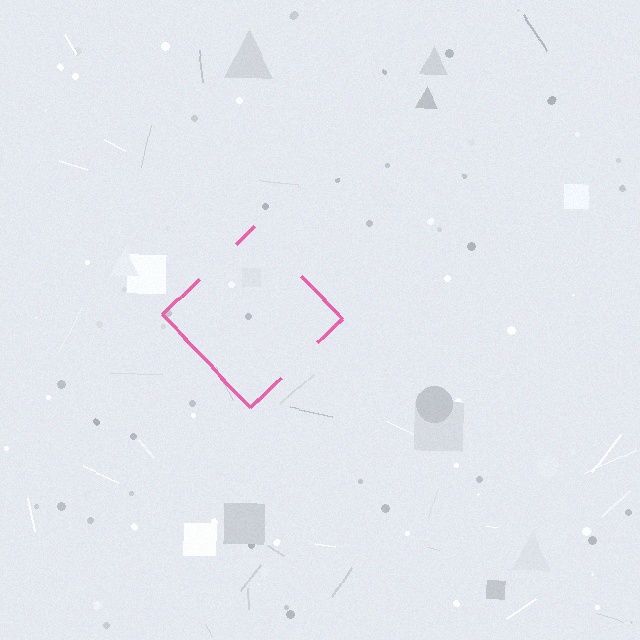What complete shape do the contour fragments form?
The contour fragments form a diamond.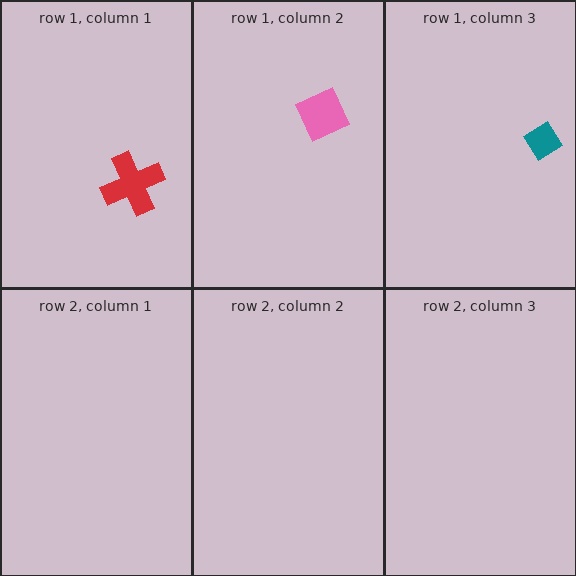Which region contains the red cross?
The row 1, column 1 region.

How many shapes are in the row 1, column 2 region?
1.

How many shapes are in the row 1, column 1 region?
1.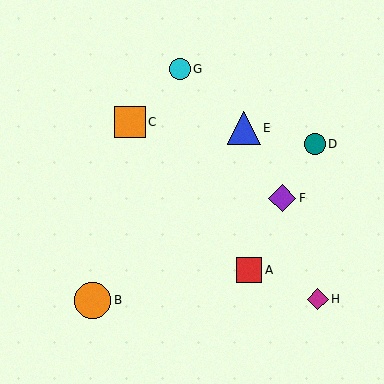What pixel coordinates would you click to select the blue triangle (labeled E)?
Click at (244, 128) to select the blue triangle E.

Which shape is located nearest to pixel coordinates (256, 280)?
The red square (labeled A) at (249, 270) is nearest to that location.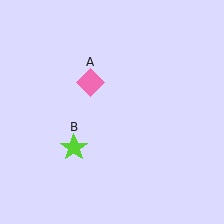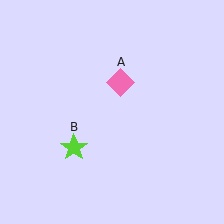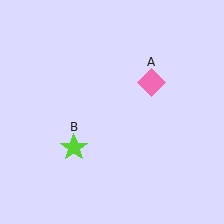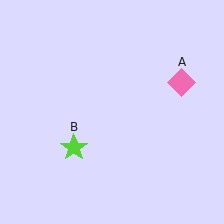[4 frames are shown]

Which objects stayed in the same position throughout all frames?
Lime star (object B) remained stationary.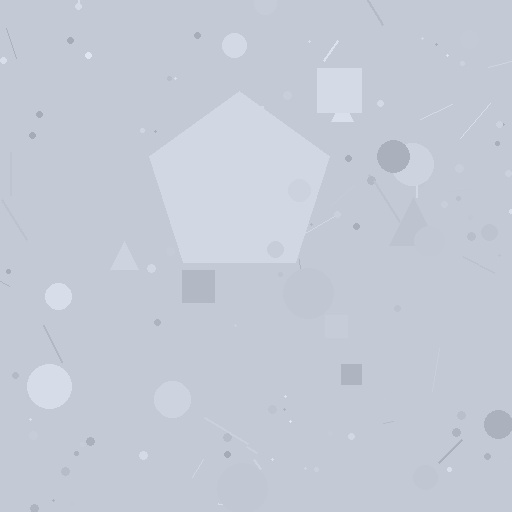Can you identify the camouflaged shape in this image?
The camouflaged shape is a pentagon.